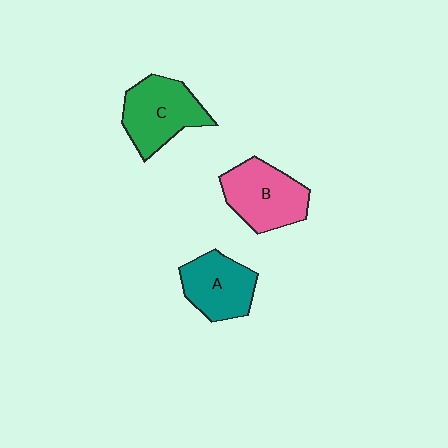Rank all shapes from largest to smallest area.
From largest to smallest: C (green), B (pink), A (teal).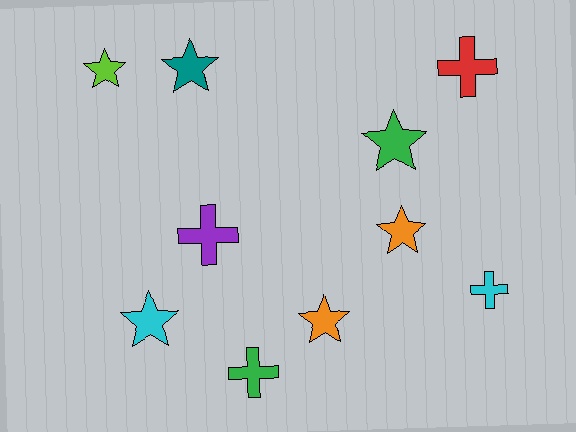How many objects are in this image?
There are 10 objects.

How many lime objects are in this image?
There is 1 lime object.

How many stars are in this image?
There are 6 stars.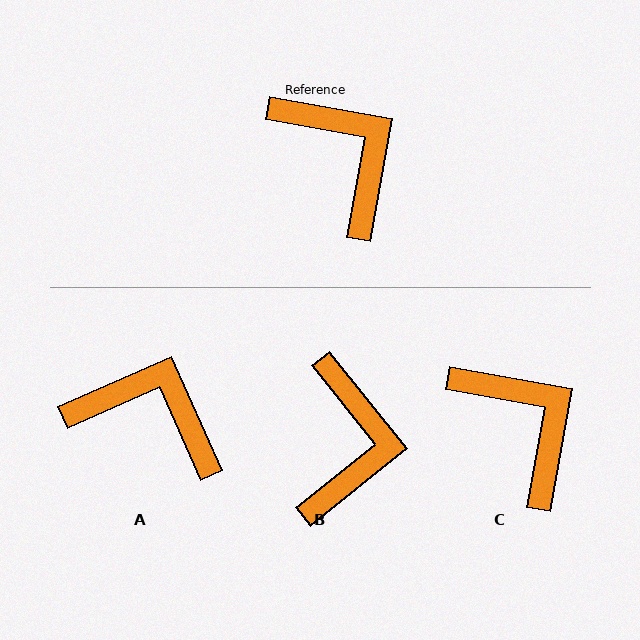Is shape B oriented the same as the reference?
No, it is off by about 41 degrees.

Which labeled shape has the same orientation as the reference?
C.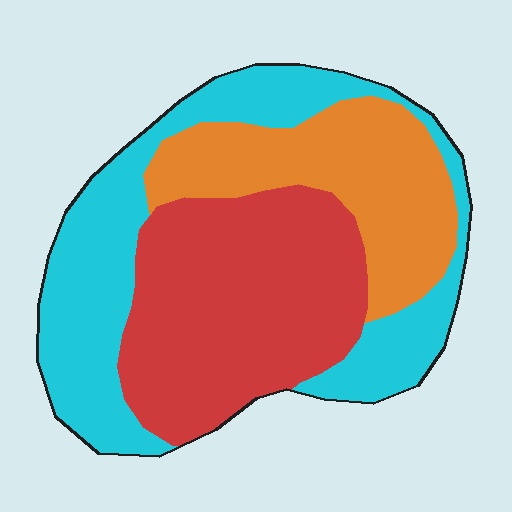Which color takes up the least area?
Orange, at roughly 25%.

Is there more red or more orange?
Red.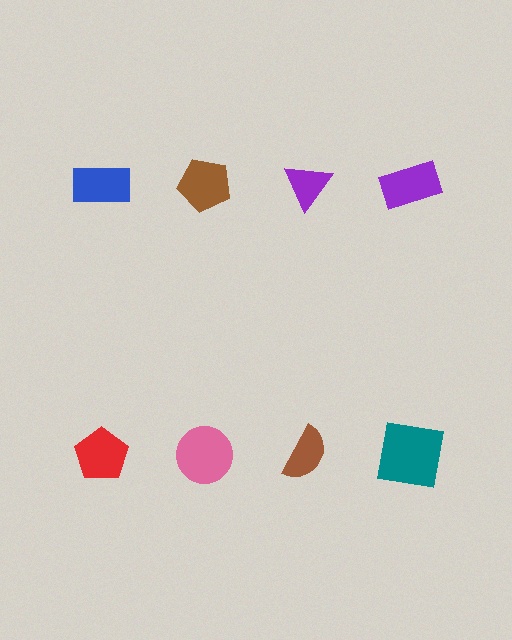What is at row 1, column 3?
A purple triangle.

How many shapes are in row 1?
4 shapes.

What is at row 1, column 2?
A brown pentagon.